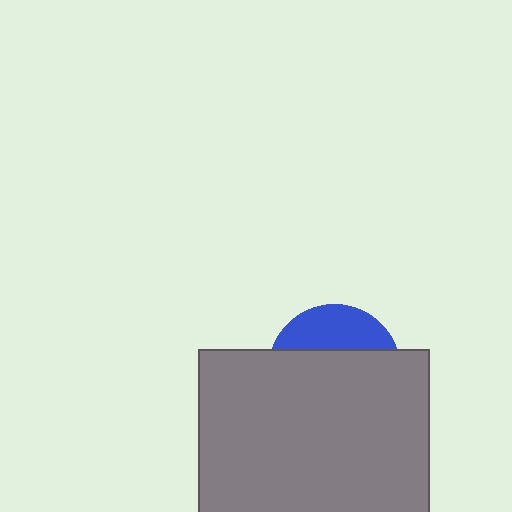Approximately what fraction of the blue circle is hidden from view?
Roughly 70% of the blue circle is hidden behind the gray rectangle.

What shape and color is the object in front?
The object in front is a gray rectangle.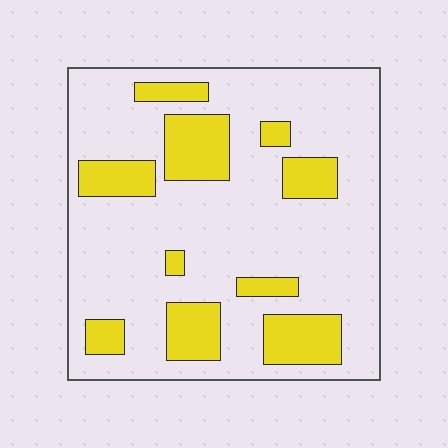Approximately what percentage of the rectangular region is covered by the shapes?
Approximately 25%.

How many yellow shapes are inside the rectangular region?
10.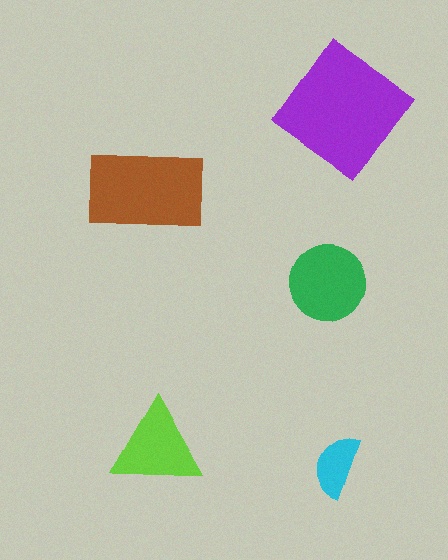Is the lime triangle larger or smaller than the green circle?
Smaller.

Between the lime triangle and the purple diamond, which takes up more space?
The purple diamond.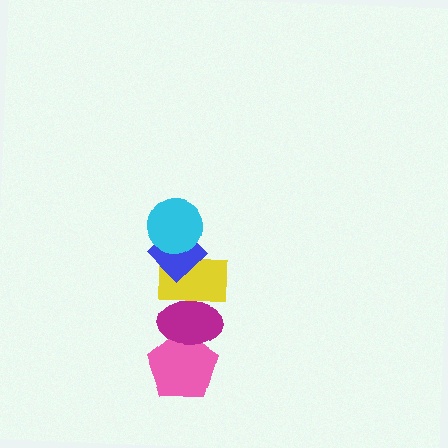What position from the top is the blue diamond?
The blue diamond is 2nd from the top.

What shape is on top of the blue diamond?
The cyan circle is on top of the blue diamond.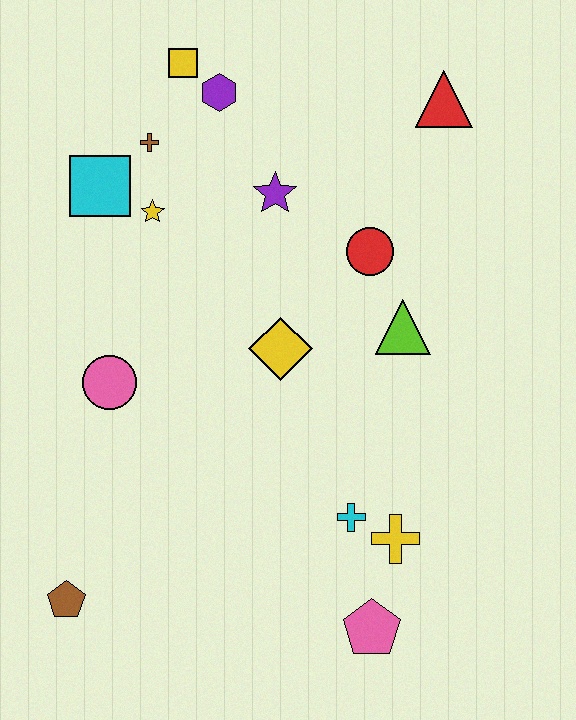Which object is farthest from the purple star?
The brown pentagon is farthest from the purple star.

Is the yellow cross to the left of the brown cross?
No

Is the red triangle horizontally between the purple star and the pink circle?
No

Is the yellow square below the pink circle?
No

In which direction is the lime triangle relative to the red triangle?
The lime triangle is below the red triangle.